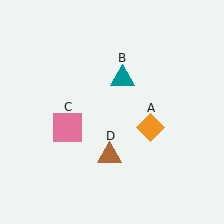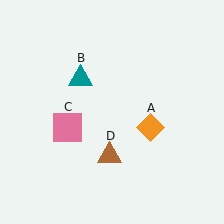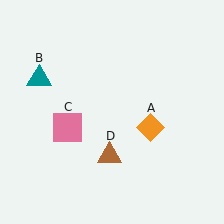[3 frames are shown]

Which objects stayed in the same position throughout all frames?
Orange diamond (object A) and pink square (object C) and brown triangle (object D) remained stationary.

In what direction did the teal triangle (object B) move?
The teal triangle (object B) moved left.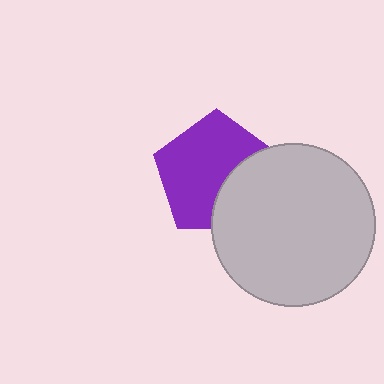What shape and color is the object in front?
The object in front is a light gray circle.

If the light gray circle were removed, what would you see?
You would see the complete purple pentagon.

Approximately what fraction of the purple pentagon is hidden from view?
Roughly 33% of the purple pentagon is hidden behind the light gray circle.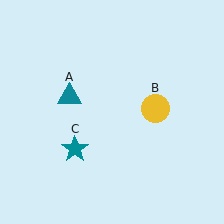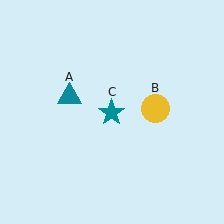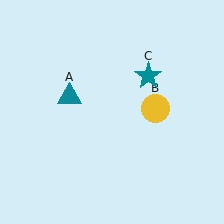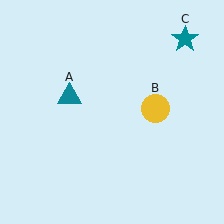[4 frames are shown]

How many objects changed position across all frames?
1 object changed position: teal star (object C).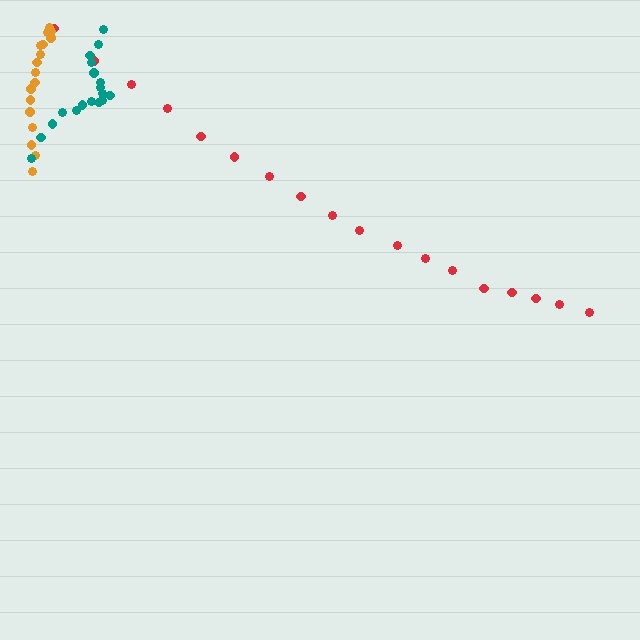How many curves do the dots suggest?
There are 3 distinct paths.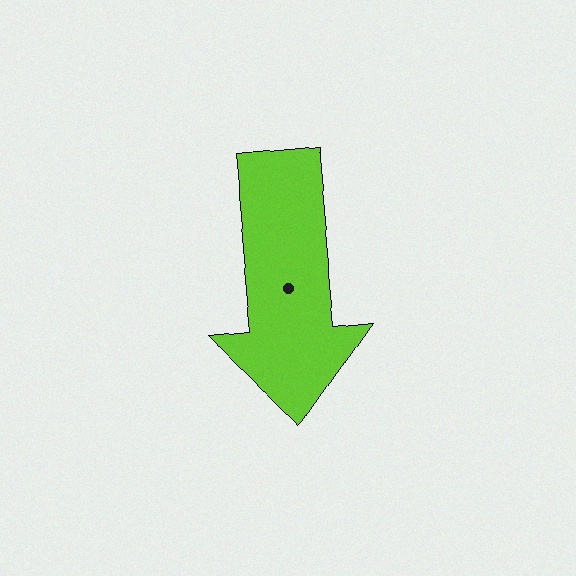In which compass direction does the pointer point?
South.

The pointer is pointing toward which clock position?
Roughly 6 o'clock.